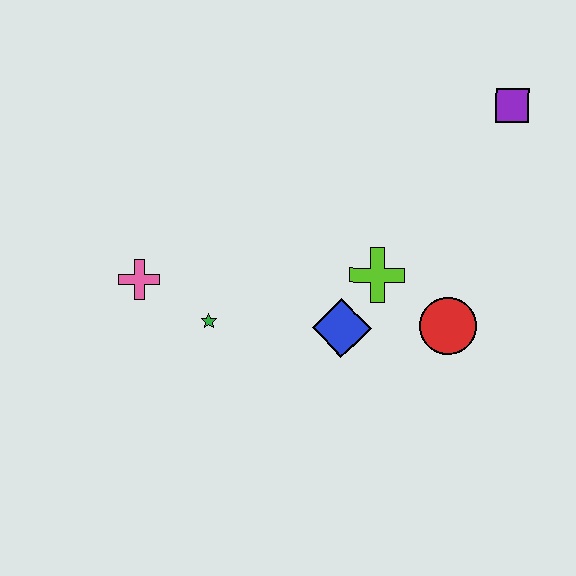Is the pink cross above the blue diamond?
Yes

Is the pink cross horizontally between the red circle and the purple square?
No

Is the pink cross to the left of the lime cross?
Yes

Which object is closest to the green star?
The pink cross is closest to the green star.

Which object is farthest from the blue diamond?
The purple square is farthest from the blue diamond.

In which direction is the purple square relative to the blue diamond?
The purple square is above the blue diamond.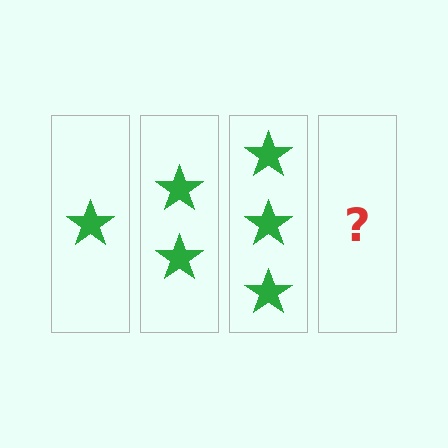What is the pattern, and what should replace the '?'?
The pattern is that each step adds one more star. The '?' should be 4 stars.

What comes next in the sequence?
The next element should be 4 stars.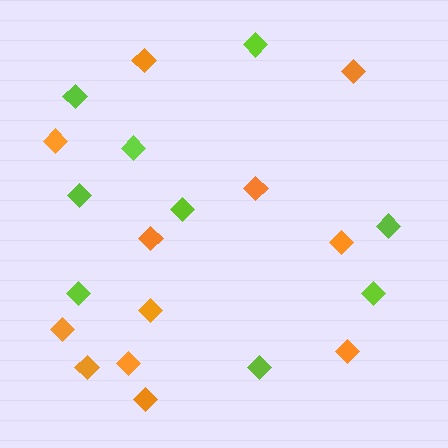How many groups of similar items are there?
There are 2 groups: one group of lime diamonds (9) and one group of orange diamonds (12).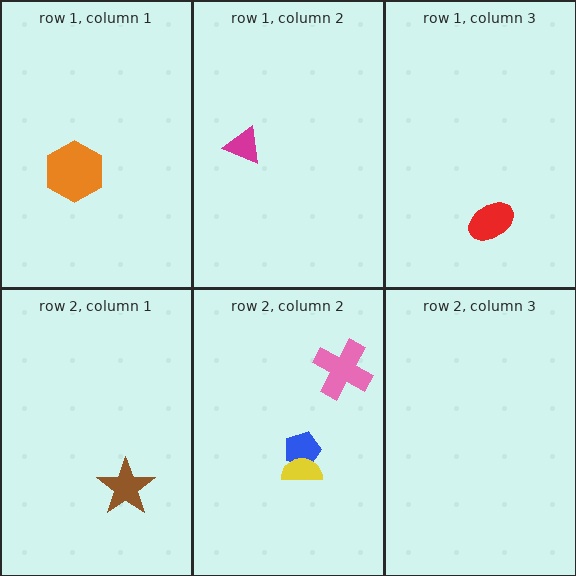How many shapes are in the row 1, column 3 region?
1.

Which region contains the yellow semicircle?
The row 2, column 2 region.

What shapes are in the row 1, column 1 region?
The orange hexagon.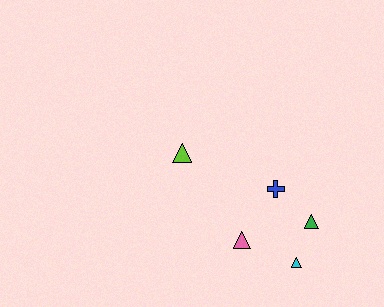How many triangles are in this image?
There are 4 triangles.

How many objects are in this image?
There are 5 objects.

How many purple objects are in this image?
There are no purple objects.